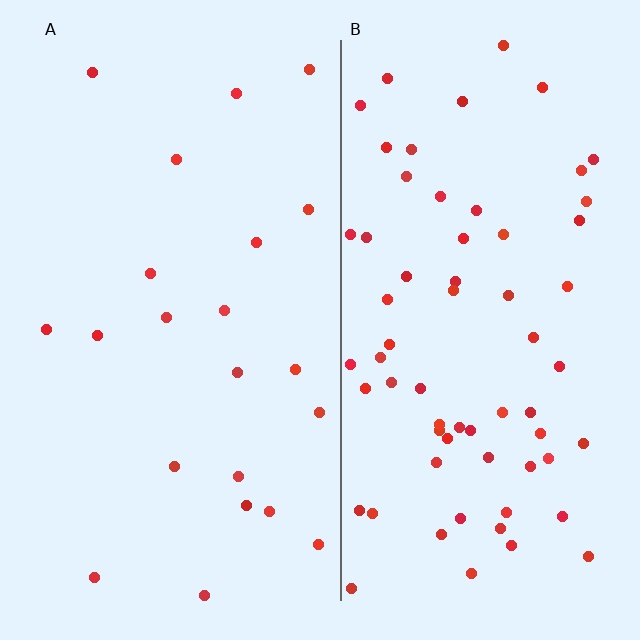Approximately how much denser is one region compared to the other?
Approximately 3.1× — region B over region A.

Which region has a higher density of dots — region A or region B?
B (the right).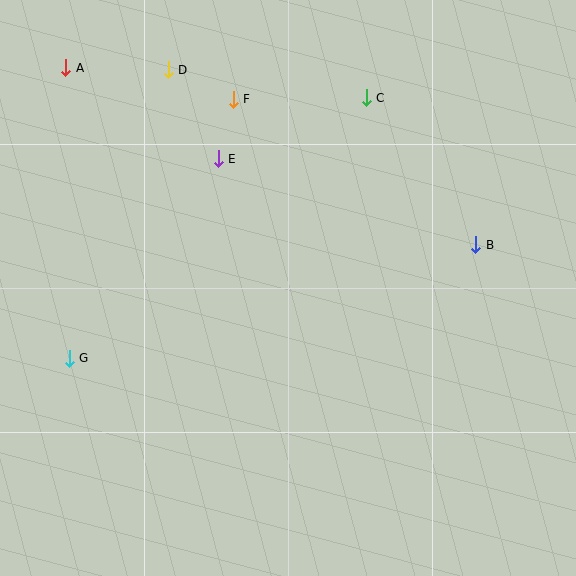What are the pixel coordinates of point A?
Point A is at (66, 68).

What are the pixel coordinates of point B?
Point B is at (476, 245).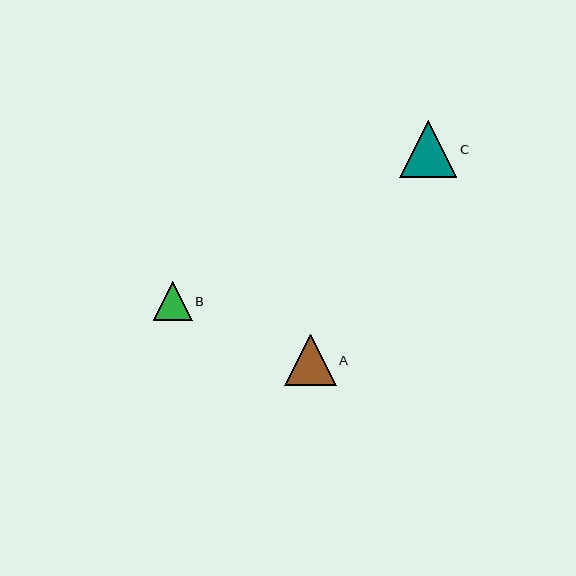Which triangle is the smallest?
Triangle B is the smallest with a size of approximately 39 pixels.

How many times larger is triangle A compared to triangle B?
Triangle A is approximately 1.3 times the size of triangle B.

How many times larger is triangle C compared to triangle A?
Triangle C is approximately 1.1 times the size of triangle A.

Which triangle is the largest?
Triangle C is the largest with a size of approximately 57 pixels.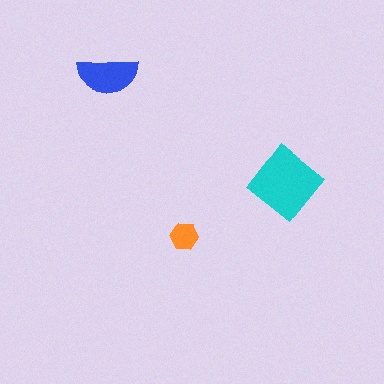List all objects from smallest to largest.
The orange hexagon, the blue semicircle, the cyan diamond.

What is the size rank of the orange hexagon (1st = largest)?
3rd.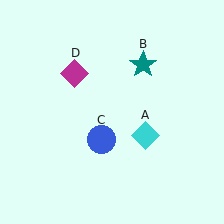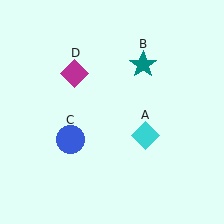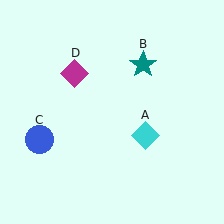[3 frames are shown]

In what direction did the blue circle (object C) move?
The blue circle (object C) moved left.